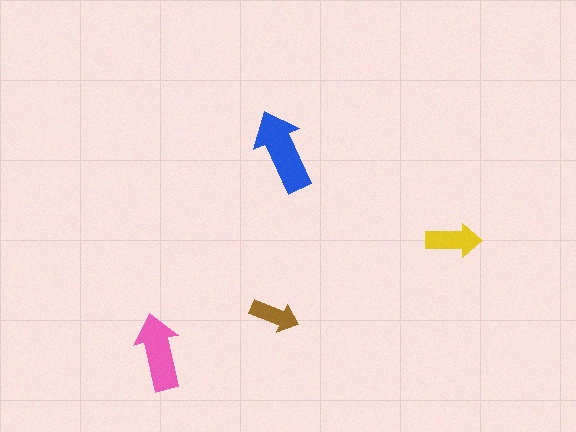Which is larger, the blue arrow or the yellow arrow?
The blue one.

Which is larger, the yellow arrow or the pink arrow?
The pink one.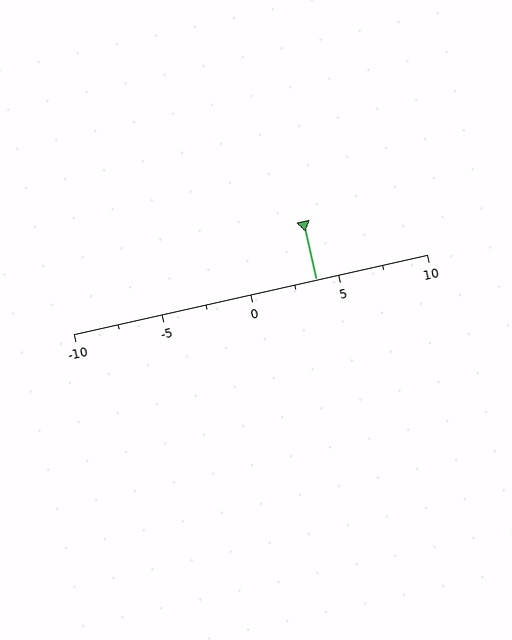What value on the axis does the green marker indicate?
The marker indicates approximately 3.8.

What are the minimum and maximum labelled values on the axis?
The axis runs from -10 to 10.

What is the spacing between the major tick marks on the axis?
The major ticks are spaced 5 apart.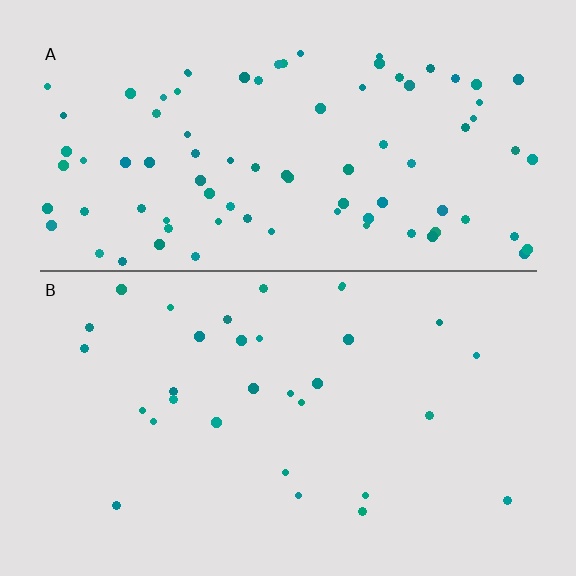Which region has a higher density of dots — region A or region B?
A (the top).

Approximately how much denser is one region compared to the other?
Approximately 2.7× — region A over region B.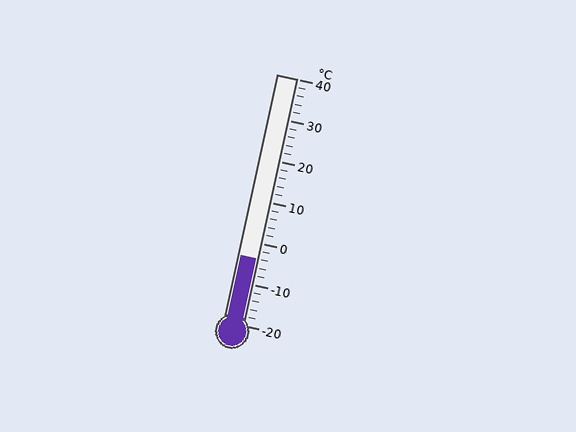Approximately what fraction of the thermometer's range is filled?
The thermometer is filled to approximately 25% of its range.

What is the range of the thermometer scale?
The thermometer scale ranges from -20°C to 40°C.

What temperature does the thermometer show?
The thermometer shows approximately -4°C.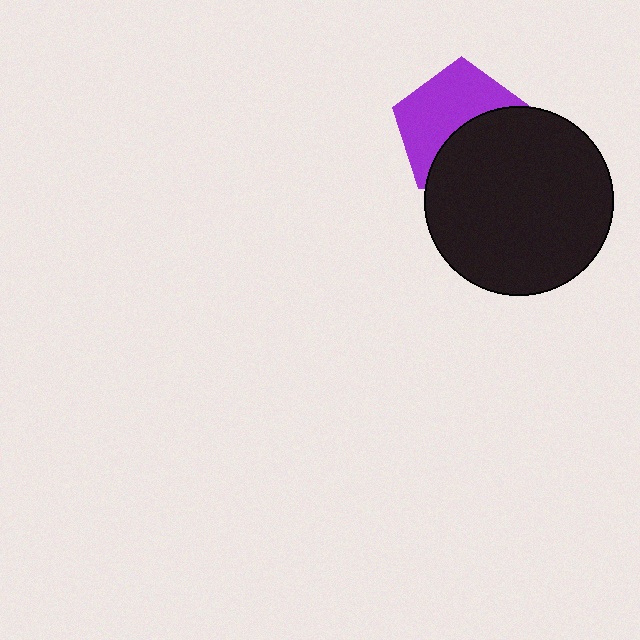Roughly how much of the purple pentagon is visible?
About half of it is visible (roughly 54%).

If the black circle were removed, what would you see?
You would see the complete purple pentagon.